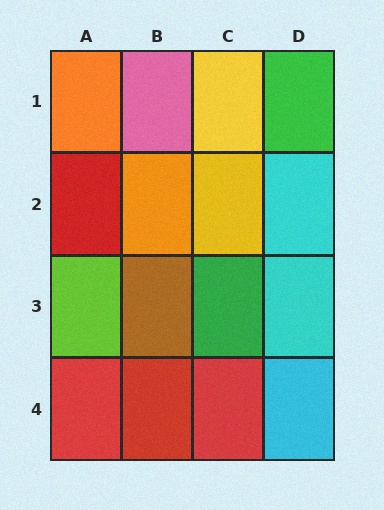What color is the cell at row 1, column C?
Yellow.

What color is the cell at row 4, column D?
Cyan.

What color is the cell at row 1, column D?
Green.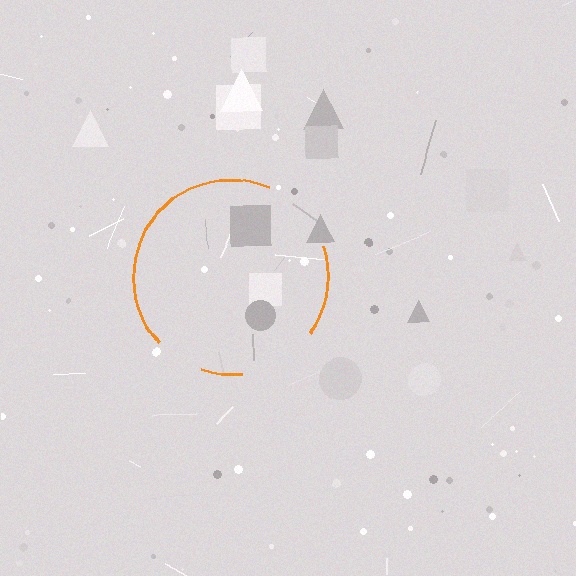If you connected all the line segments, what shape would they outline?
They would outline a circle.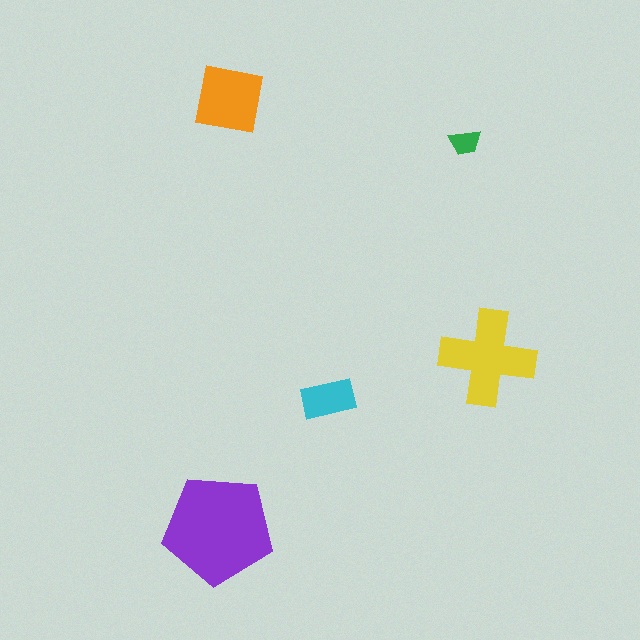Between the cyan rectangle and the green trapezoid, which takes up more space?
The cyan rectangle.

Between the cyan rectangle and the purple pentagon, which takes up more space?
The purple pentagon.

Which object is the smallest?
The green trapezoid.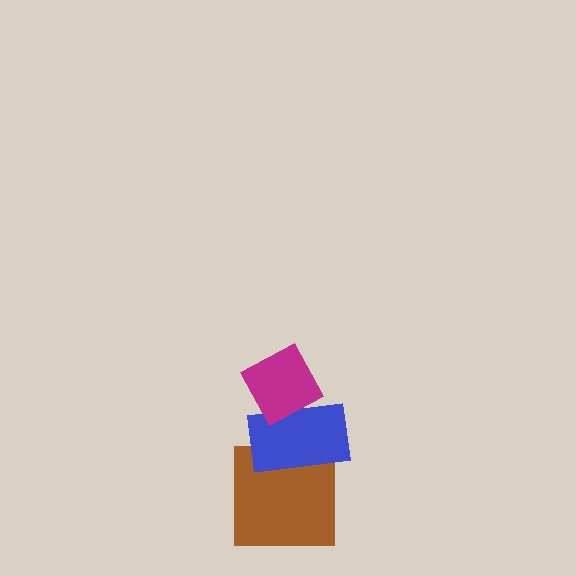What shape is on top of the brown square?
The blue rectangle is on top of the brown square.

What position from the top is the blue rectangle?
The blue rectangle is 2nd from the top.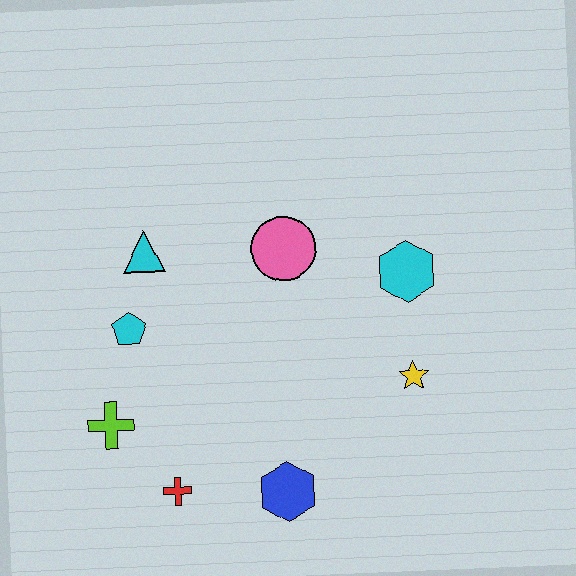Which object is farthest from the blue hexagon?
The cyan triangle is farthest from the blue hexagon.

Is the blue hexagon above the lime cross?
No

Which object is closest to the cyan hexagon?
The yellow star is closest to the cyan hexagon.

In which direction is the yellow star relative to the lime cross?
The yellow star is to the right of the lime cross.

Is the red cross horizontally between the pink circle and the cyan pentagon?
Yes